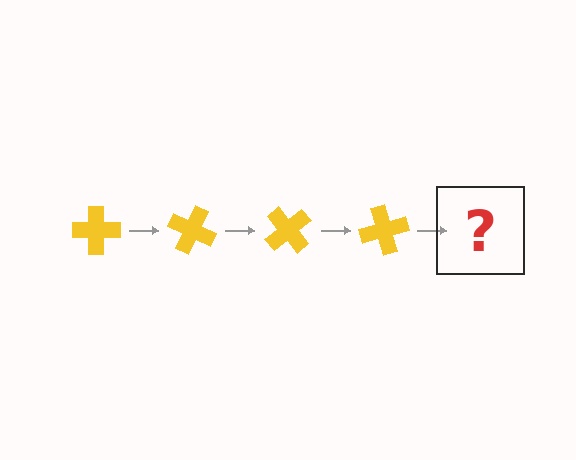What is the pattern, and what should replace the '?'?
The pattern is that the cross rotates 25 degrees each step. The '?' should be a yellow cross rotated 100 degrees.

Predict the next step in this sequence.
The next step is a yellow cross rotated 100 degrees.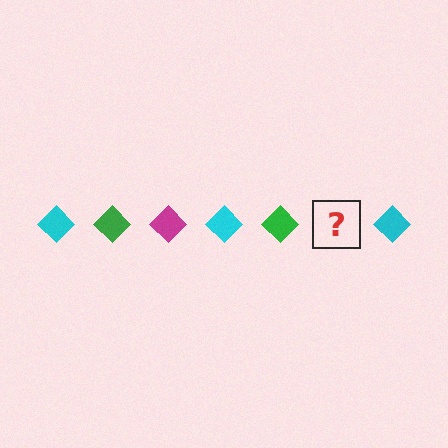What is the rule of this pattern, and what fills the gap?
The rule is that the pattern cycles through cyan, green, magenta diamonds. The gap should be filled with a magenta diamond.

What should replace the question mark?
The question mark should be replaced with a magenta diamond.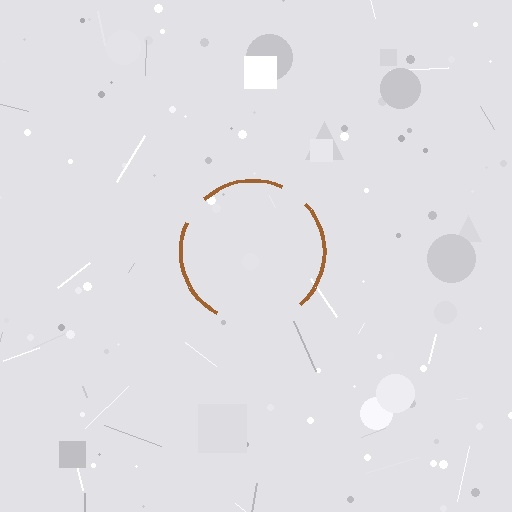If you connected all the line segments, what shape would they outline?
They would outline a circle.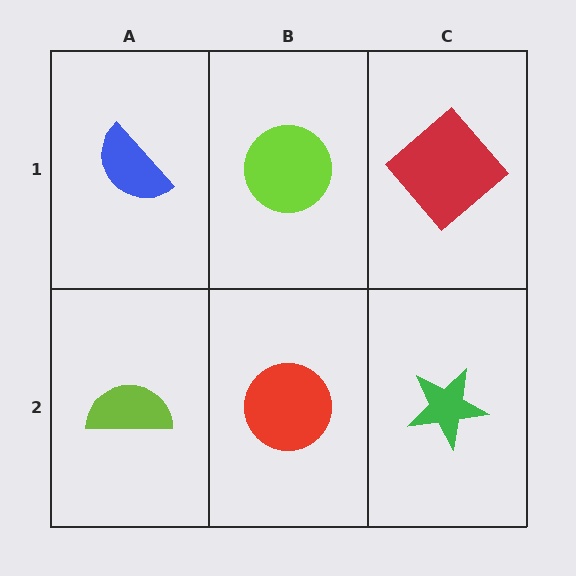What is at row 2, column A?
A lime semicircle.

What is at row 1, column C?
A red diamond.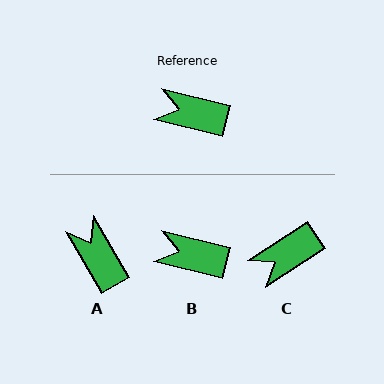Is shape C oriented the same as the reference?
No, it is off by about 48 degrees.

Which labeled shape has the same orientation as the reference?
B.